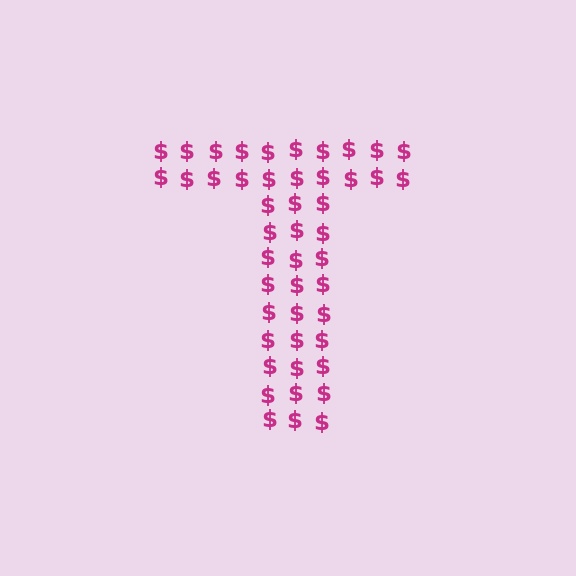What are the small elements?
The small elements are dollar signs.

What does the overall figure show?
The overall figure shows the letter T.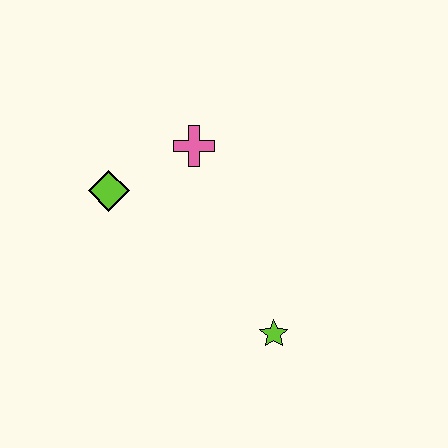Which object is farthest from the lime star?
The lime diamond is farthest from the lime star.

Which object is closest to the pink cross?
The lime diamond is closest to the pink cross.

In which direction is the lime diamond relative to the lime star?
The lime diamond is to the left of the lime star.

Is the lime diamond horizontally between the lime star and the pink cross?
No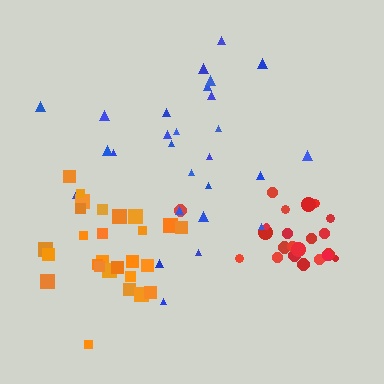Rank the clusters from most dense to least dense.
red, orange, blue.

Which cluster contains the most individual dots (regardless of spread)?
Blue (28).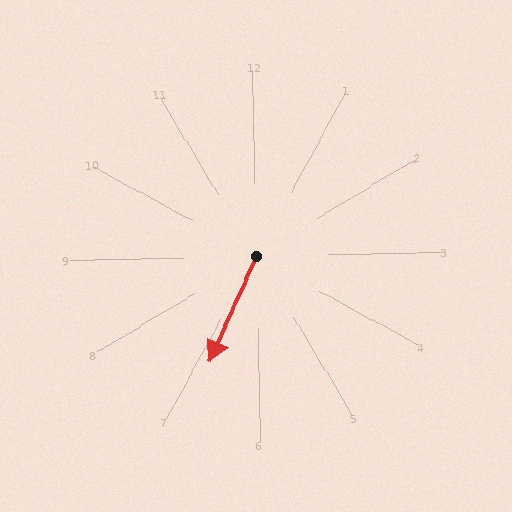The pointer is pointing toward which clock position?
Roughly 7 o'clock.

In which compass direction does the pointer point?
Southwest.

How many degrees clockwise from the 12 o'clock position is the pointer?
Approximately 205 degrees.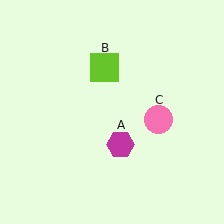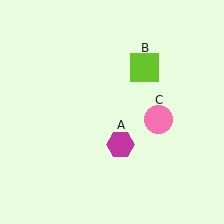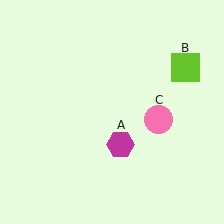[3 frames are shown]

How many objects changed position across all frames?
1 object changed position: lime square (object B).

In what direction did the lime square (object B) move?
The lime square (object B) moved right.